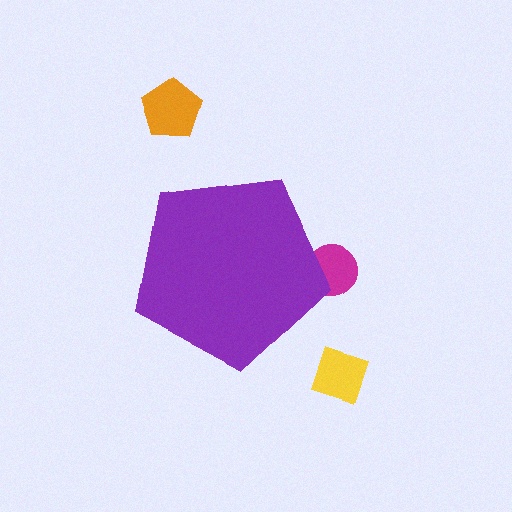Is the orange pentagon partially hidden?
No, the orange pentagon is fully visible.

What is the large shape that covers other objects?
A purple pentagon.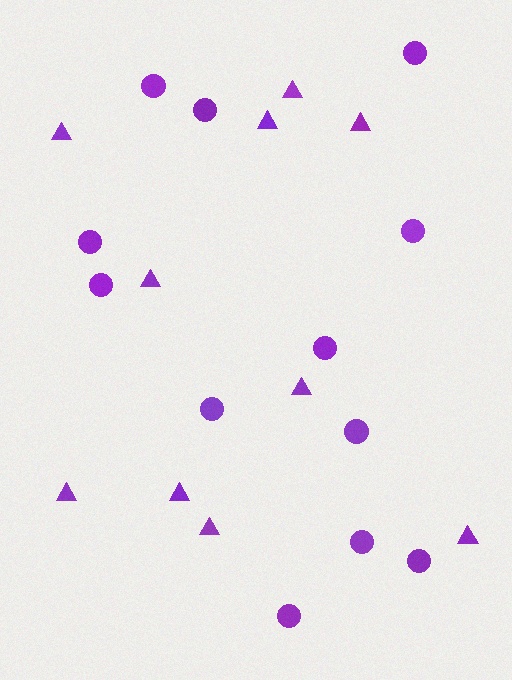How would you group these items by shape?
There are 2 groups: one group of triangles (10) and one group of circles (12).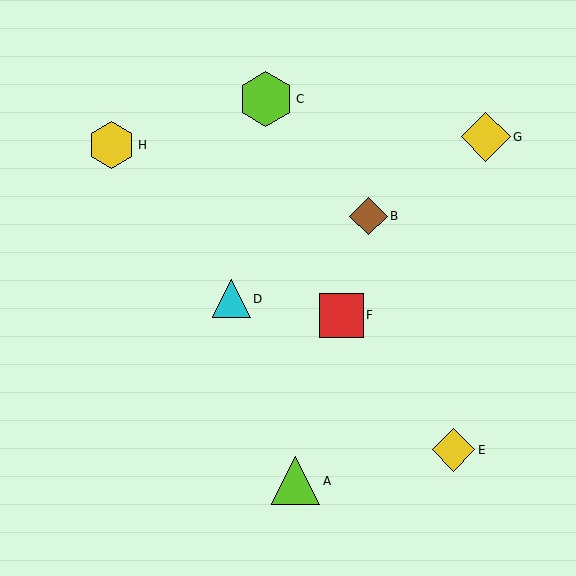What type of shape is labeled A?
Shape A is a lime triangle.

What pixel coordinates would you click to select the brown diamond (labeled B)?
Click at (369, 216) to select the brown diamond B.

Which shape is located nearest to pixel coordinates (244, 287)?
The cyan triangle (labeled D) at (231, 299) is nearest to that location.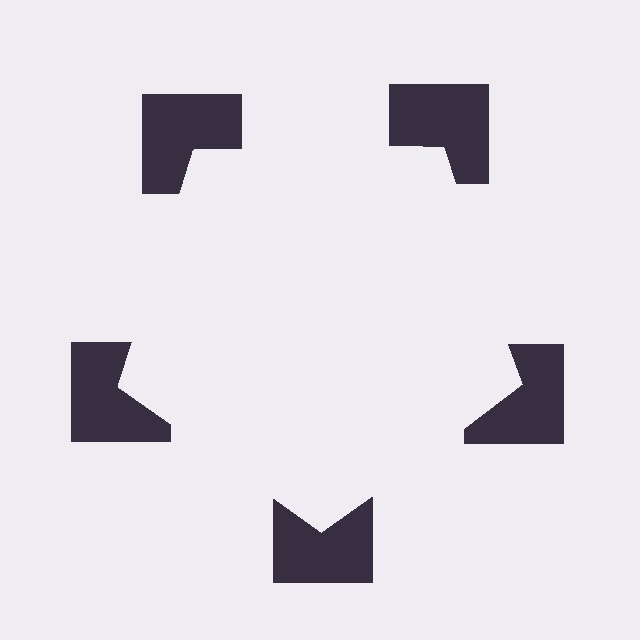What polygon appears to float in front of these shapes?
An illusory pentagon — its edges are inferred from the aligned wedge cuts in the notched squares, not physically drawn.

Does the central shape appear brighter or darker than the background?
It typically appears slightly brighter than the background, even though no actual brightness change is drawn.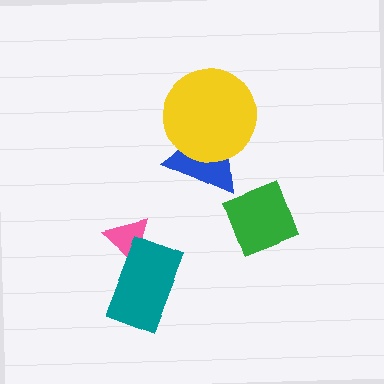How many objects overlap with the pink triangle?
1 object overlaps with the pink triangle.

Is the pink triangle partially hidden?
Yes, it is partially covered by another shape.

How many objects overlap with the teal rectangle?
1 object overlaps with the teal rectangle.